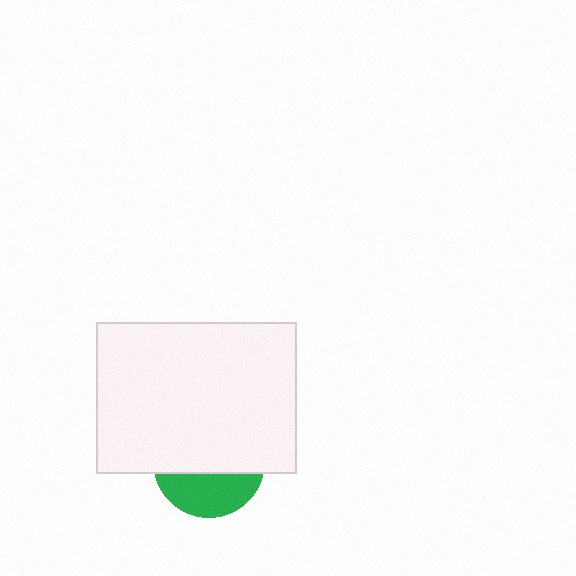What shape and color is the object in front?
The object in front is a white rectangle.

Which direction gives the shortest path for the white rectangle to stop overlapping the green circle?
Moving up gives the shortest separation.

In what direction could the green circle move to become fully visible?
The green circle could move down. That would shift it out from behind the white rectangle entirely.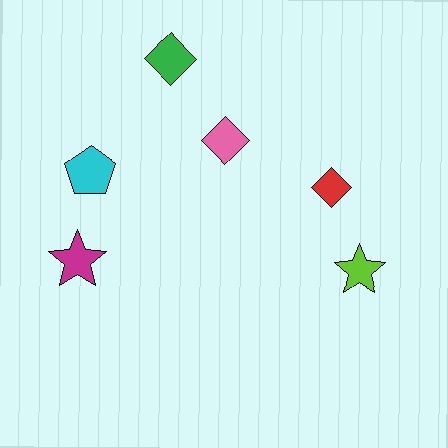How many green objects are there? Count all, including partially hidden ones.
There is 1 green object.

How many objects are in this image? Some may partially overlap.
There are 6 objects.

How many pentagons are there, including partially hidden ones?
There is 1 pentagon.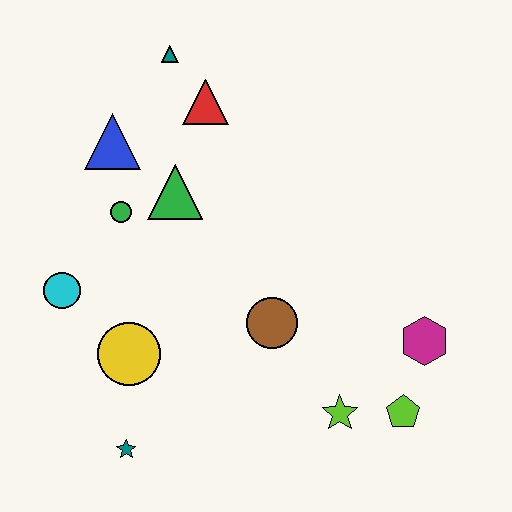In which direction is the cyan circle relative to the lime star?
The cyan circle is to the left of the lime star.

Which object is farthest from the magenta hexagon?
The teal triangle is farthest from the magenta hexagon.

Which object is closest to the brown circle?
The lime star is closest to the brown circle.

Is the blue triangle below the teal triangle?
Yes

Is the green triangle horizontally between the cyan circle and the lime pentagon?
Yes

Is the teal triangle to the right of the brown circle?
No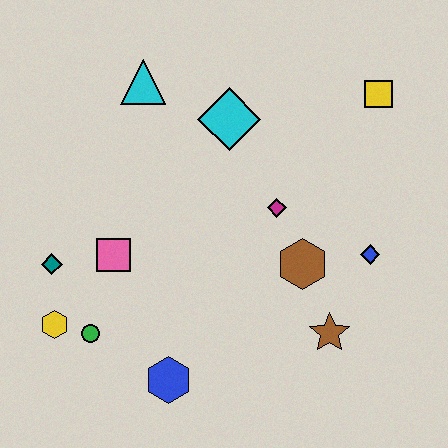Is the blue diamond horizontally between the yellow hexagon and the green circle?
No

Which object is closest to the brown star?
The brown hexagon is closest to the brown star.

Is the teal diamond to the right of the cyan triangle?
No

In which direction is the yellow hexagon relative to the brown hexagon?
The yellow hexagon is to the left of the brown hexagon.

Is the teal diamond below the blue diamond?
Yes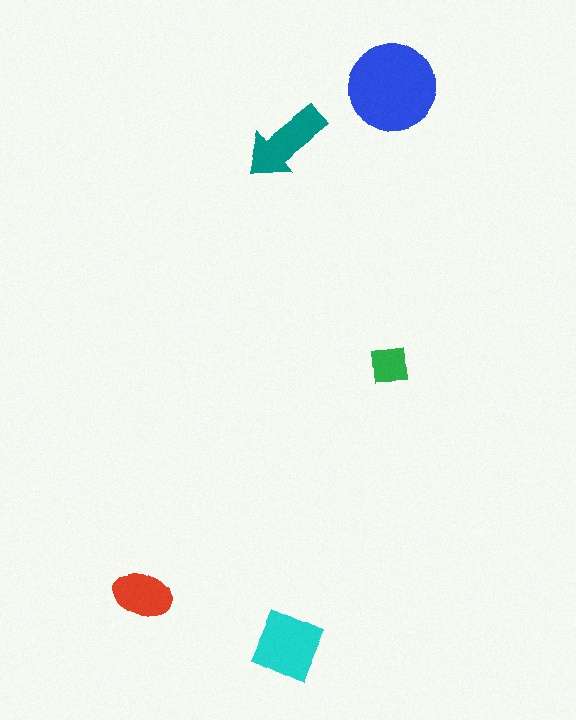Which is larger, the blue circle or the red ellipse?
The blue circle.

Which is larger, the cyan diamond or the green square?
The cyan diamond.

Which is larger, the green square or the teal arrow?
The teal arrow.